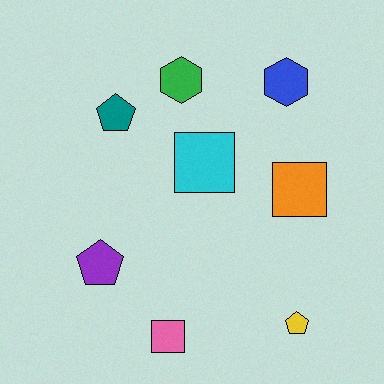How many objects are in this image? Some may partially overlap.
There are 8 objects.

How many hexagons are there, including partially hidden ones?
There are 2 hexagons.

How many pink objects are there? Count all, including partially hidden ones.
There is 1 pink object.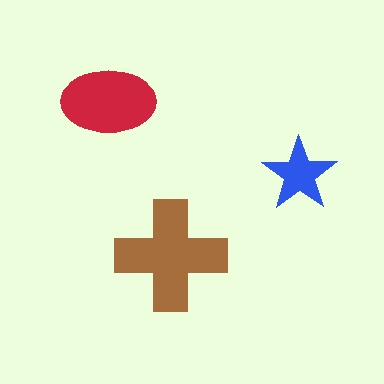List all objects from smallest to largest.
The blue star, the red ellipse, the brown cross.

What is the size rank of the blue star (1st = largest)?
3rd.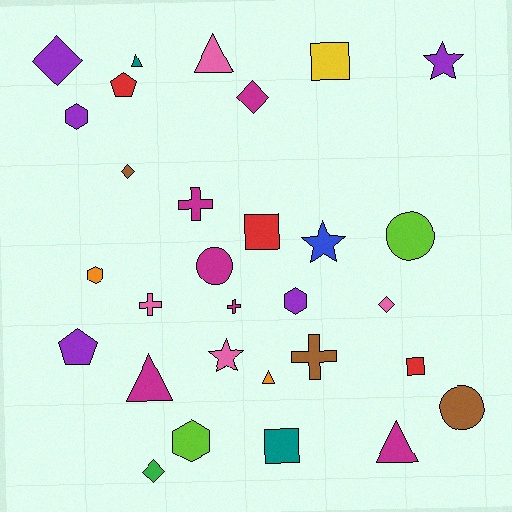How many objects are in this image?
There are 30 objects.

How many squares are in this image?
There are 4 squares.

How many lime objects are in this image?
There are 2 lime objects.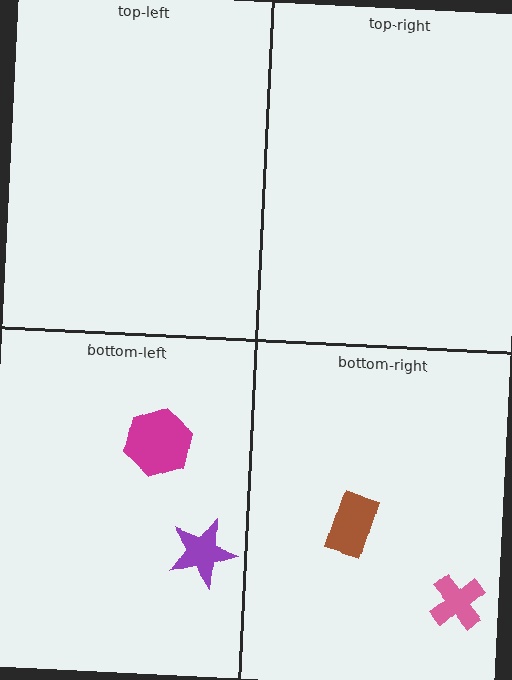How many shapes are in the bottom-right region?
2.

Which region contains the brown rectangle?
The bottom-right region.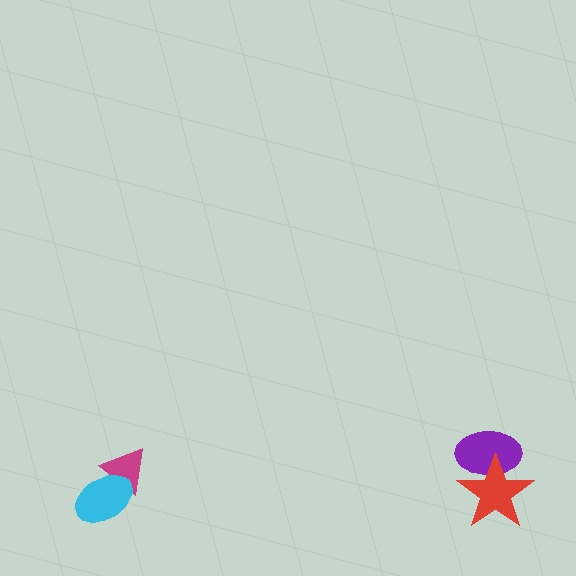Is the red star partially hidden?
No, no other shape covers it.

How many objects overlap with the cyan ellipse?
1 object overlaps with the cyan ellipse.